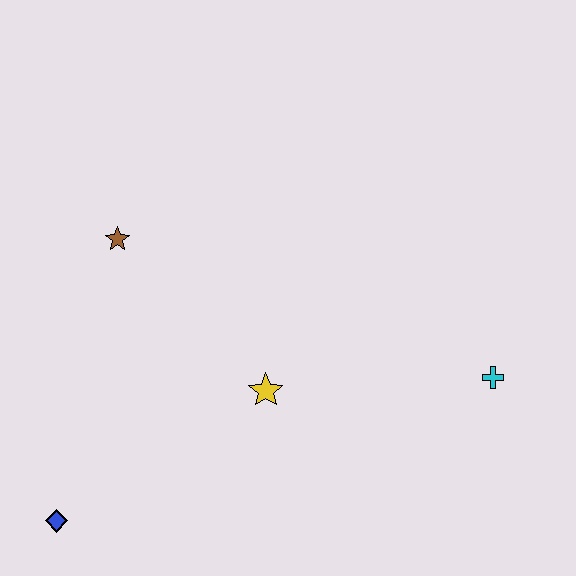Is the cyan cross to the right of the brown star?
Yes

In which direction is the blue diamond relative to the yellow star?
The blue diamond is to the left of the yellow star.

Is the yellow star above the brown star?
No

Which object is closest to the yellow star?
The brown star is closest to the yellow star.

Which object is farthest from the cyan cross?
The blue diamond is farthest from the cyan cross.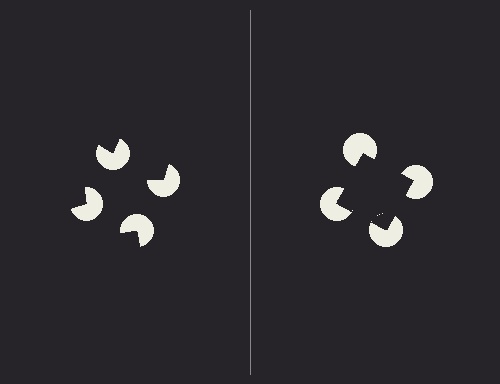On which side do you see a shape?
An illusory square appears on the right side. On the left side the wedge cuts are rotated, so no coherent shape forms.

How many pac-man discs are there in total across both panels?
8 — 4 on each side.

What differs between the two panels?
The pac-man discs are positioned identically on both sides; only the wedge orientations differ. On the right they align to a square; on the left they are misaligned.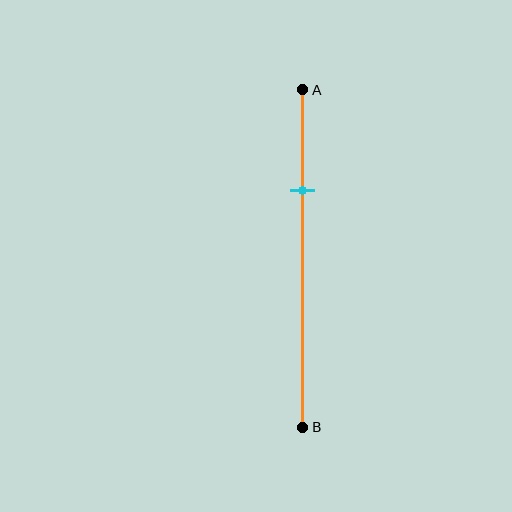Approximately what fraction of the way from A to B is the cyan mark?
The cyan mark is approximately 30% of the way from A to B.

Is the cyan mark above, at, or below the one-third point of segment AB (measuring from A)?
The cyan mark is above the one-third point of segment AB.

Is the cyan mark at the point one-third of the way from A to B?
No, the mark is at about 30% from A, not at the 33% one-third point.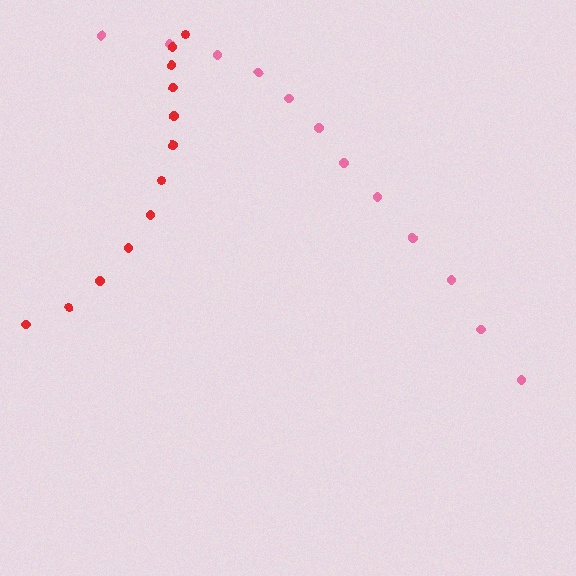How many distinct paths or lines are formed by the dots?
There are 2 distinct paths.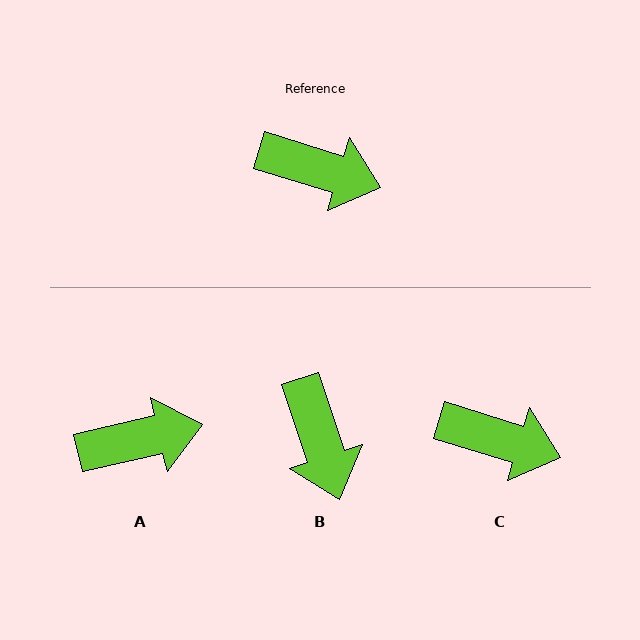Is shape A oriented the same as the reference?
No, it is off by about 30 degrees.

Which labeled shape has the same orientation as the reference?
C.